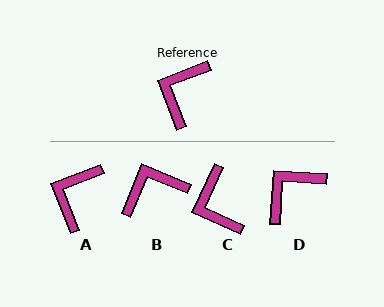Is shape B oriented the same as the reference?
No, it is off by about 43 degrees.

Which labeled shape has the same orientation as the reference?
A.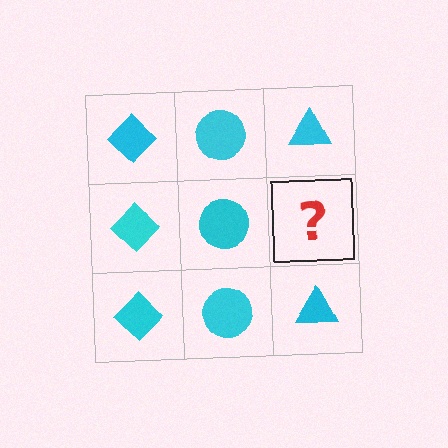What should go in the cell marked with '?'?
The missing cell should contain a cyan triangle.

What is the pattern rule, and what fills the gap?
The rule is that each column has a consistent shape. The gap should be filled with a cyan triangle.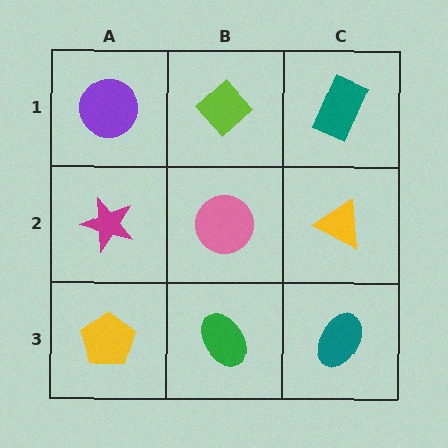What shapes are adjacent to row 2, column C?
A teal rectangle (row 1, column C), a teal ellipse (row 3, column C), a pink circle (row 2, column B).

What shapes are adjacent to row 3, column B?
A pink circle (row 2, column B), a yellow pentagon (row 3, column A), a teal ellipse (row 3, column C).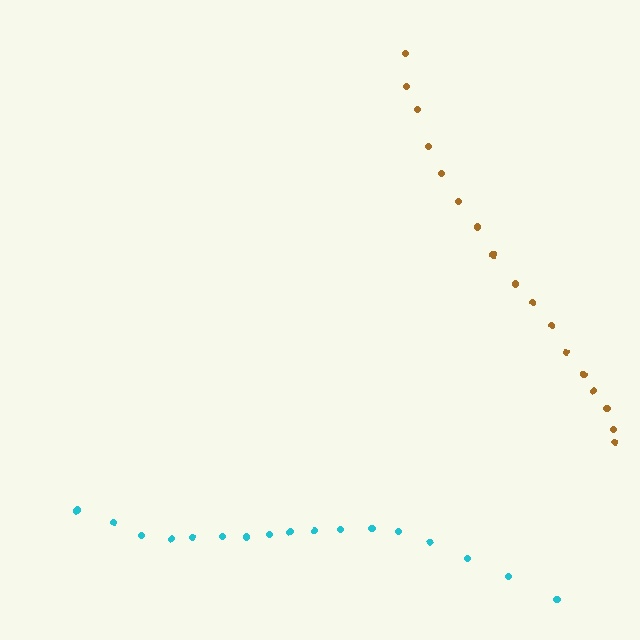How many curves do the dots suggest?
There are 2 distinct paths.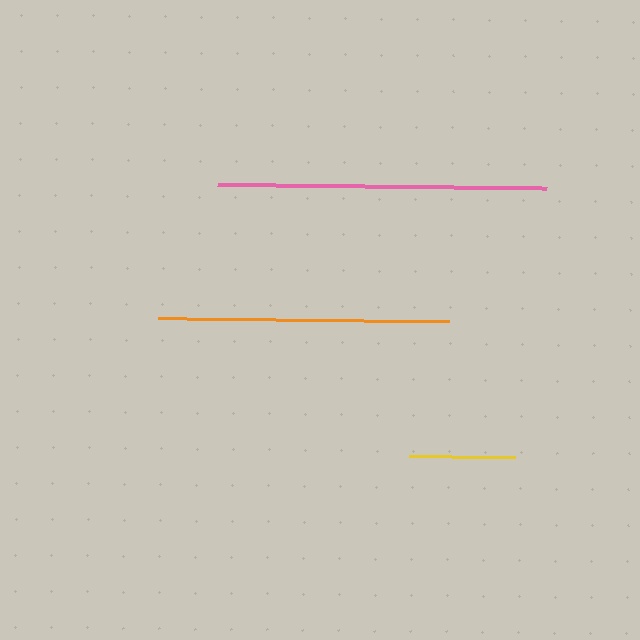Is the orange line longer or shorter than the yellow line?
The orange line is longer than the yellow line.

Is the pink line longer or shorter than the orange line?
The pink line is longer than the orange line.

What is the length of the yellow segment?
The yellow segment is approximately 106 pixels long.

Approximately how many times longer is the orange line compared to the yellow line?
The orange line is approximately 2.7 times the length of the yellow line.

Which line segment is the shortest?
The yellow line is the shortest at approximately 106 pixels.